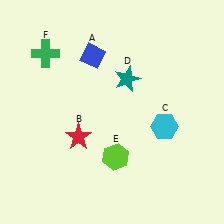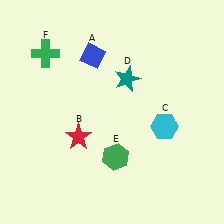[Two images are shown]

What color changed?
The hexagon (E) changed from lime in Image 1 to green in Image 2.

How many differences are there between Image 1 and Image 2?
There is 1 difference between the two images.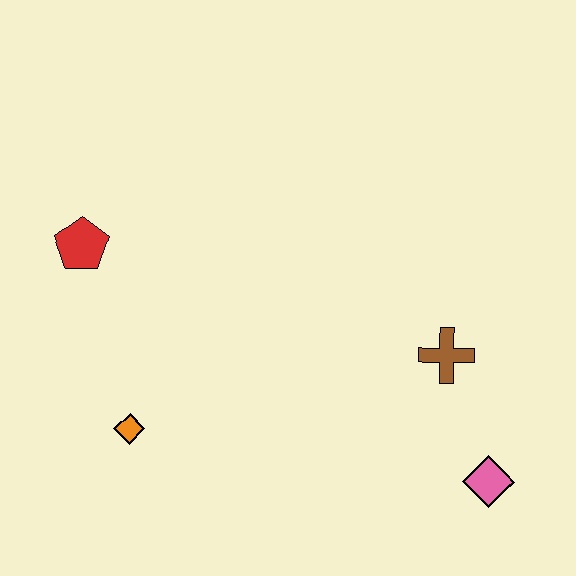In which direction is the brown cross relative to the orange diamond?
The brown cross is to the right of the orange diamond.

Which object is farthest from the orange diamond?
The pink diamond is farthest from the orange diamond.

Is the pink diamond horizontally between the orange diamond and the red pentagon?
No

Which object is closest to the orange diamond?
The red pentagon is closest to the orange diamond.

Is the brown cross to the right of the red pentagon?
Yes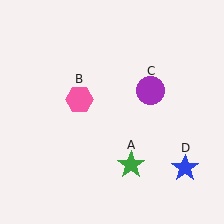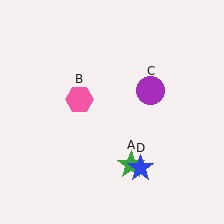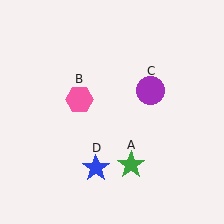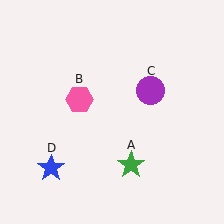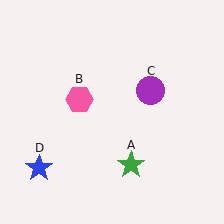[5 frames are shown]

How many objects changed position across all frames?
1 object changed position: blue star (object D).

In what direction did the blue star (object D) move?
The blue star (object D) moved left.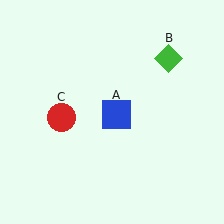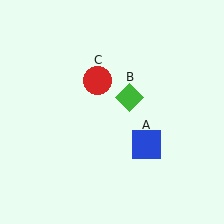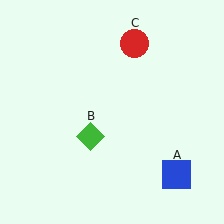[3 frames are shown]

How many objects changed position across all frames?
3 objects changed position: blue square (object A), green diamond (object B), red circle (object C).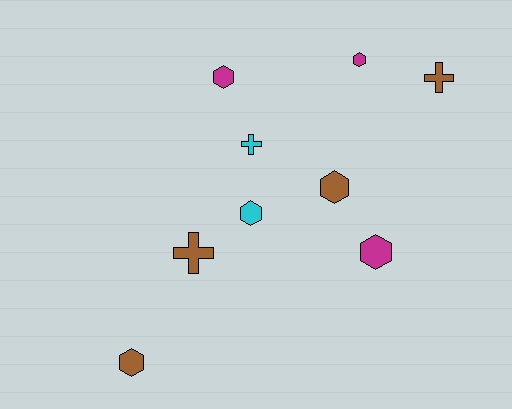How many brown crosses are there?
There are 2 brown crosses.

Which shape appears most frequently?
Hexagon, with 6 objects.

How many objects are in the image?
There are 9 objects.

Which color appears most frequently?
Brown, with 4 objects.